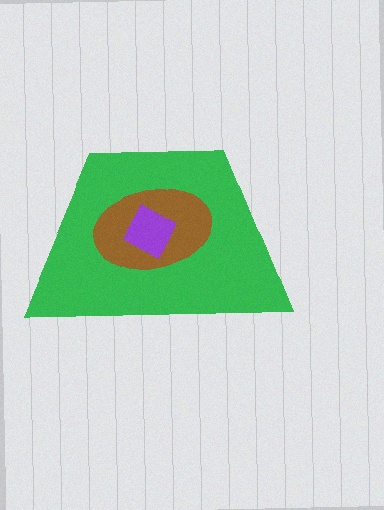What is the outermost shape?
The green trapezoid.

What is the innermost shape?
The purple diamond.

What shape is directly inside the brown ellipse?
The purple diamond.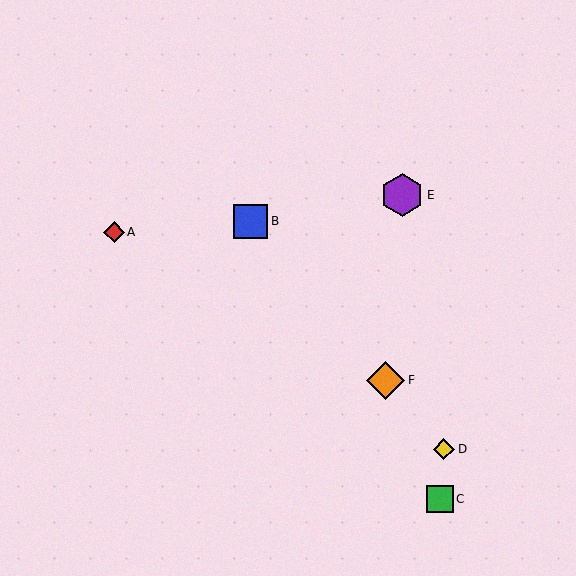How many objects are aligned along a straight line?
3 objects (B, D, F) are aligned along a straight line.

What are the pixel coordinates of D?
Object D is at (444, 449).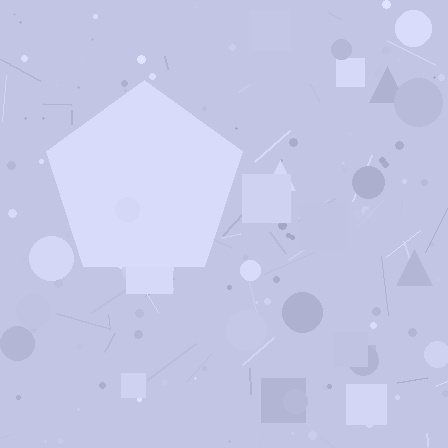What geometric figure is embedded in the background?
A pentagon is embedded in the background.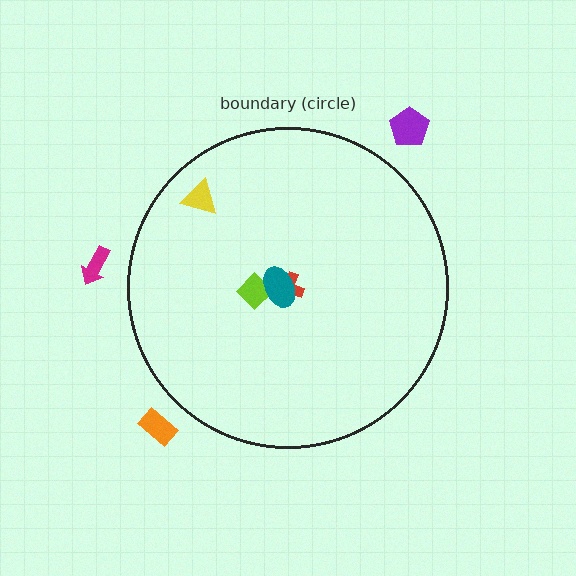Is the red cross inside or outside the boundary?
Inside.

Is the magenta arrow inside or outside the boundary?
Outside.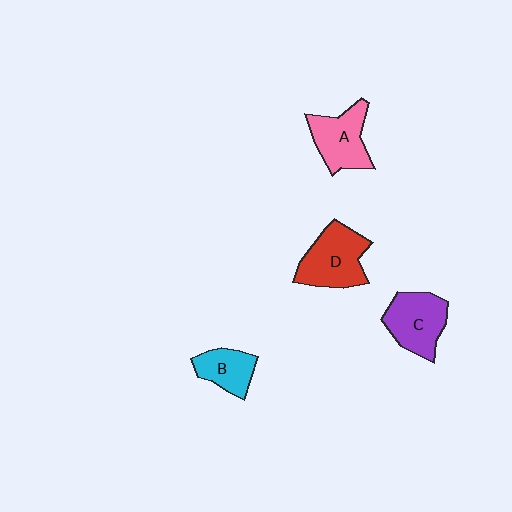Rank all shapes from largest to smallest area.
From largest to smallest: D (red), C (purple), A (pink), B (cyan).